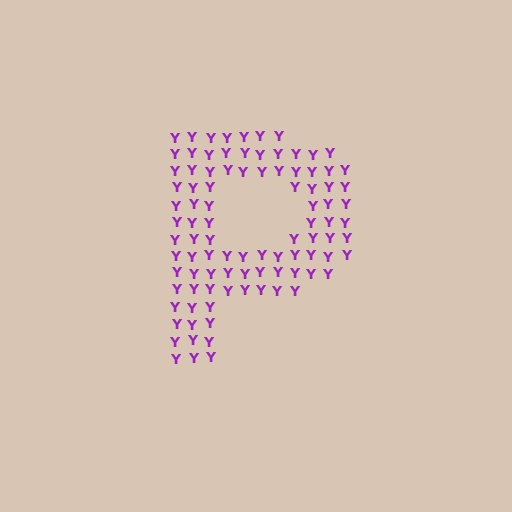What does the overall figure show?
The overall figure shows the letter P.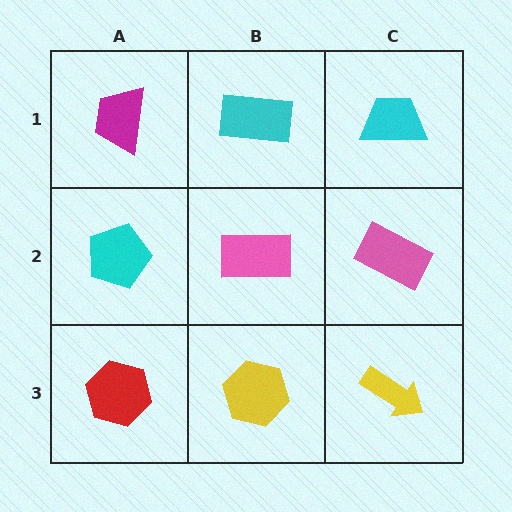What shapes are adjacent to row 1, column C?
A pink rectangle (row 2, column C), a cyan rectangle (row 1, column B).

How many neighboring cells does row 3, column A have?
2.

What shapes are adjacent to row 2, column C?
A cyan trapezoid (row 1, column C), a yellow arrow (row 3, column C), a pink rectangle (row 2, column B).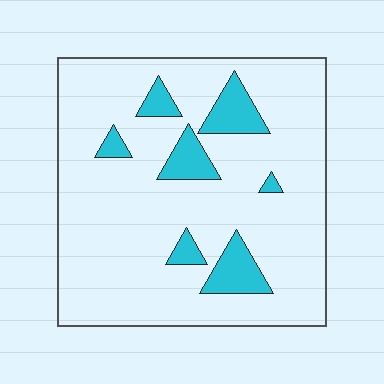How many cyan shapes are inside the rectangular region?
7.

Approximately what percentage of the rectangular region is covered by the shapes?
Approximately 15%.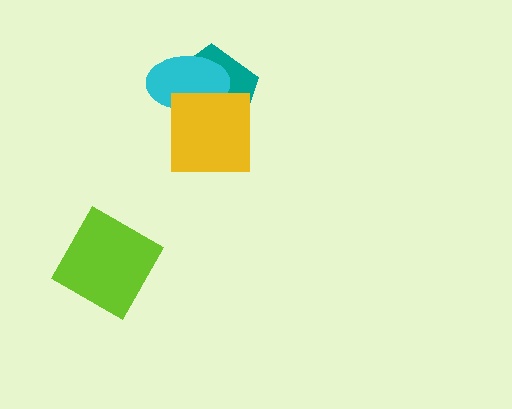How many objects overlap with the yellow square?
2 objects overlap with the yellow square.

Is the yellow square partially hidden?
No, no other shape covers it.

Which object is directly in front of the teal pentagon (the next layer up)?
The cyan ellipse is directly in front of the teal pentagon.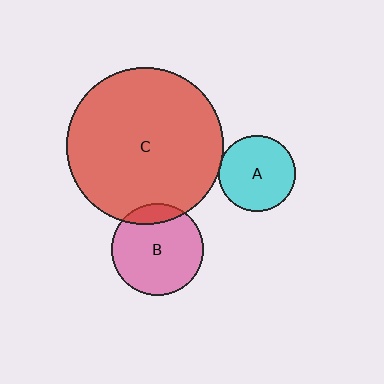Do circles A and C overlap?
Yes.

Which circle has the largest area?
Circle C (red).